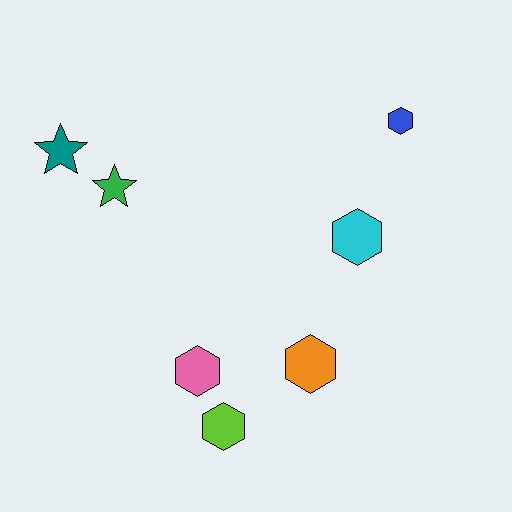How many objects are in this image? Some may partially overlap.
There are 7 objects.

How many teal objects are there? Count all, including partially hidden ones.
There is 1 teal object.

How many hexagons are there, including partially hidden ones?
There are 5 hexagons.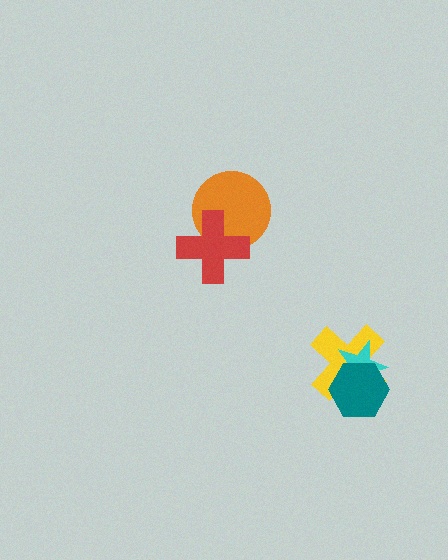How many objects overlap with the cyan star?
2 objects overlap with the cyan star.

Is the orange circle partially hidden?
Yes, it is partially covered by another shape.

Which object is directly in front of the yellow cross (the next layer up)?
The cyan star is directly in front of the yellow cross.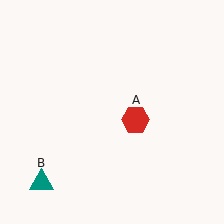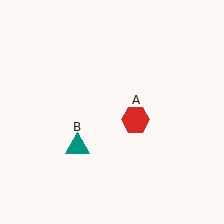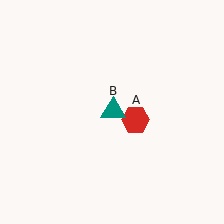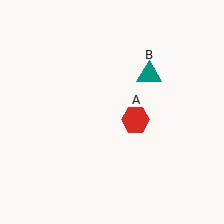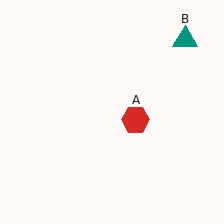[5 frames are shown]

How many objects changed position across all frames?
1 object changed position: teal triangle (object B).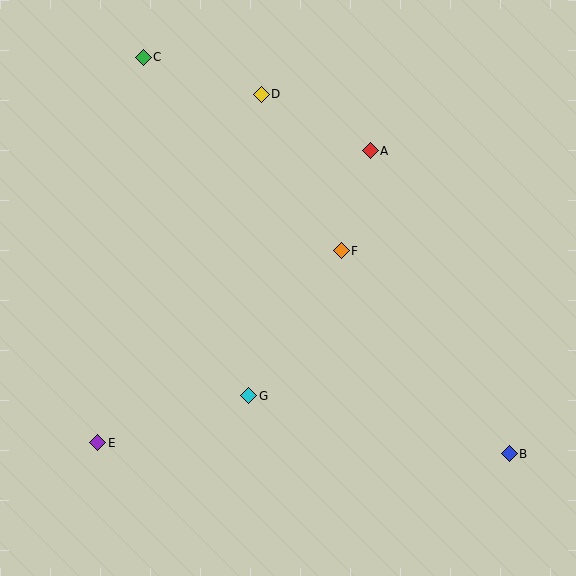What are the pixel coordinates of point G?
Point G is at (249, 396).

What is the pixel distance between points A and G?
The distance between A and G is 273 pixels.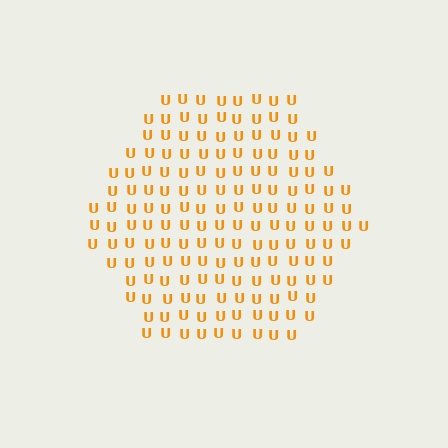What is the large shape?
The large shape is a hexagon.